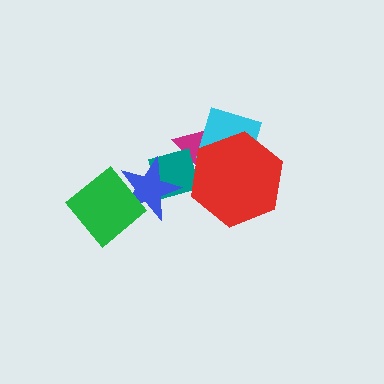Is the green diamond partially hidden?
No, no other shape covers it.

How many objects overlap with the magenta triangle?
3 objects overlap with the magenta triangle.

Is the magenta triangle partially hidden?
Yes, it is partially covered by another shape.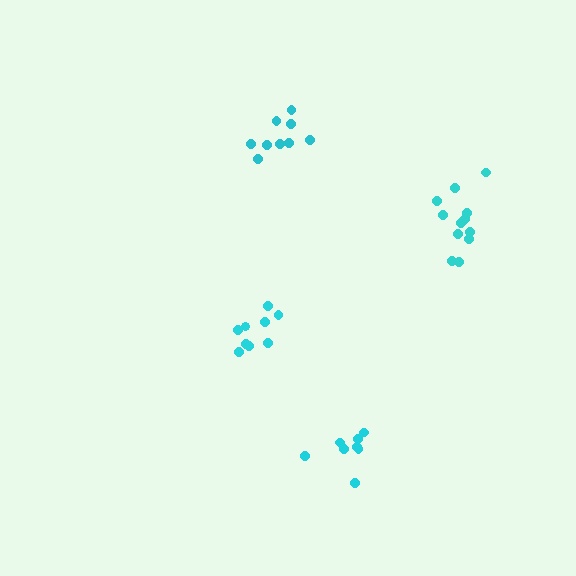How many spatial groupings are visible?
There are 4 spatial groupings.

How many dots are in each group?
Group 1: 9 dots, Group 2: 9 dots, Group 3: 8 dots, Group 4: 12 dots (38 total).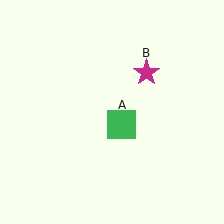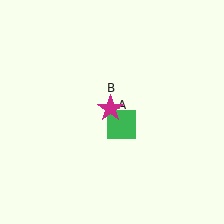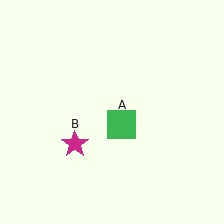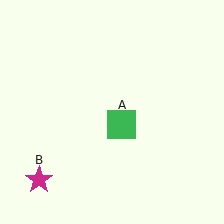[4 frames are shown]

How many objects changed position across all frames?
1 object changed position: magenta star (object B).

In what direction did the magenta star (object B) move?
The magenta star (object B) moved down and to the left.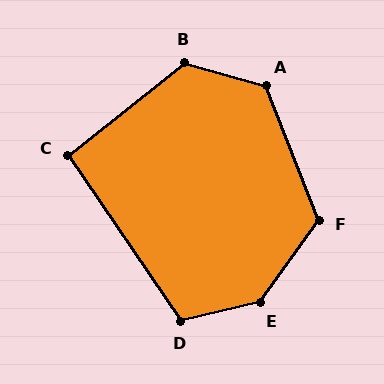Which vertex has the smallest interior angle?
C, at approximately 94 degrees.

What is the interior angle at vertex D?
Approximately 111 degrees (obtuse).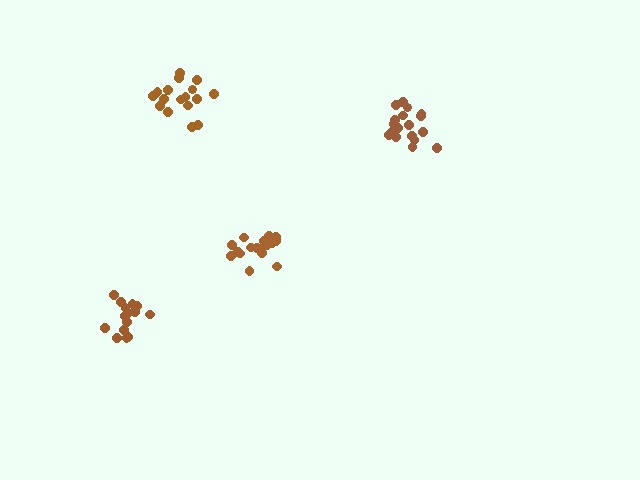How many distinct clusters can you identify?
There are 4 distinct clusters.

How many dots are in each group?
Group 1: 17 dots, Group 2: 16 dots, Group 3: 19 dots, Group 4: 17 dots (69 total).